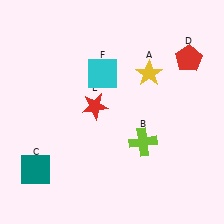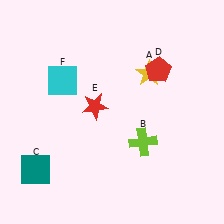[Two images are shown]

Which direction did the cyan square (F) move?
The cyan square (F) moved left.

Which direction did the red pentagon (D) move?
The red pentagon (D) moved left.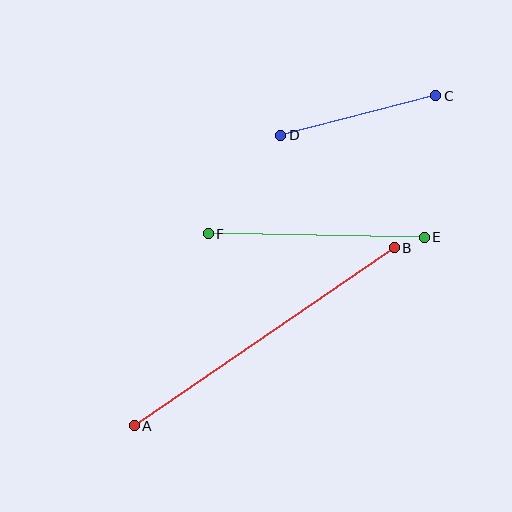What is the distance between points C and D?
The distance is approximately 160 pixels.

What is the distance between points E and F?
The distance is approximately 216 pixels.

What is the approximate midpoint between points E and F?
The midpoint is at approximately (316, 236) pixels.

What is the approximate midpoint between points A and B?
The midpoint is at approximately (264, 337) pixels.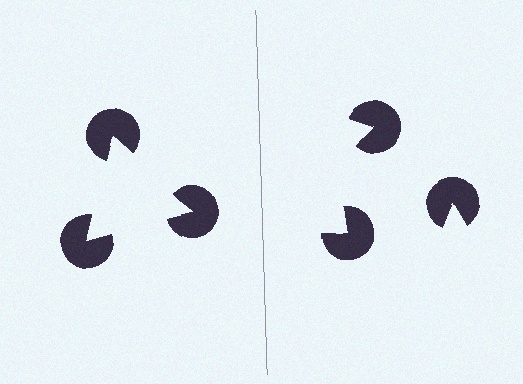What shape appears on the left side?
An illusory triangle.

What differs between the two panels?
The pac-man discs are positioned identically on both sides; only the wedge orientations differ. On the left they align to a triangle; on the right they are misaligned.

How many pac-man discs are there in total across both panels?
6 — 3 on each side.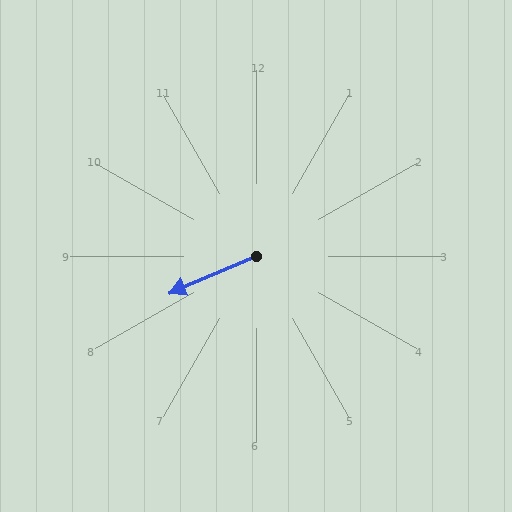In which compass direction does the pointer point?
Southwest.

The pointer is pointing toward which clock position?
Roughly 8 o'clock.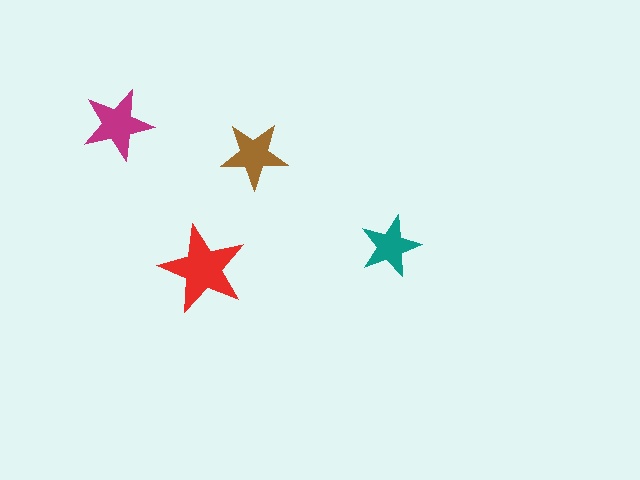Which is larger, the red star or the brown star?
The red one.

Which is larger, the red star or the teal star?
The red one.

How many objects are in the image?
There are 4 objects in the image.